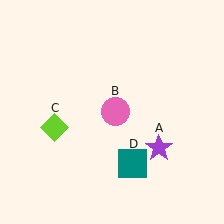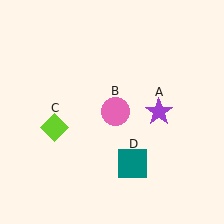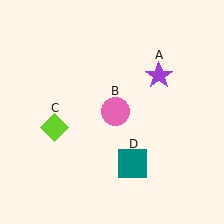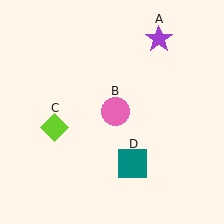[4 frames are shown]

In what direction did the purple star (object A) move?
The purple star (object A) moved up.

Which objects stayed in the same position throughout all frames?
Pink circle (object B) and lime diamond (object C) and teal square (object D) remained stationary.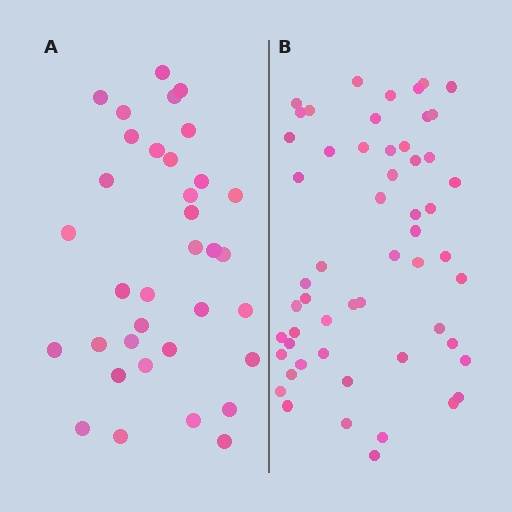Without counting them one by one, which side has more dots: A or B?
Region B (the right region) has more dots.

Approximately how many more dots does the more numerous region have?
Region B has approximately 20 more dots than region A.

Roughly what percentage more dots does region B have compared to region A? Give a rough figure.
About 55% more.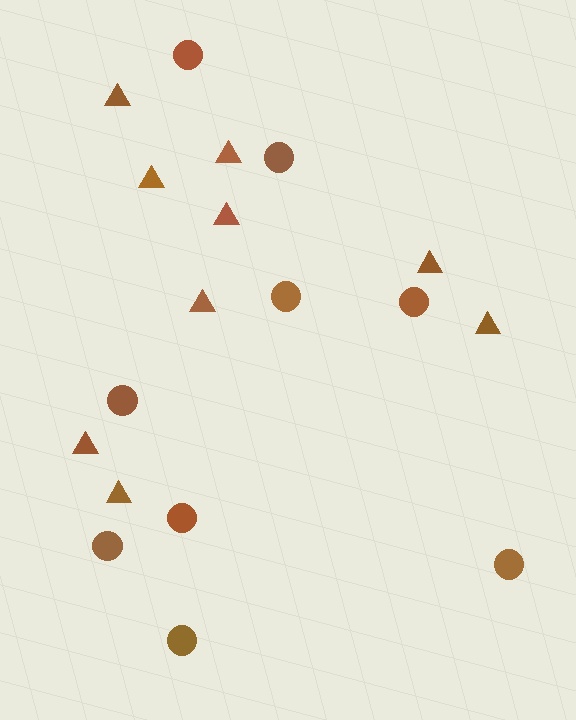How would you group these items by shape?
There are 2 groups: one group of circles (9) and one group of triangles (9).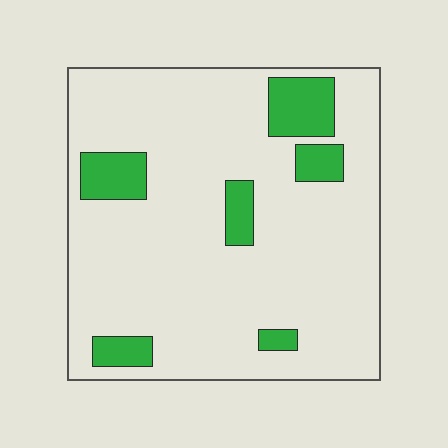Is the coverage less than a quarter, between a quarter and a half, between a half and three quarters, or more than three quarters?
Less than a quarter.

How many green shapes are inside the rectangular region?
6.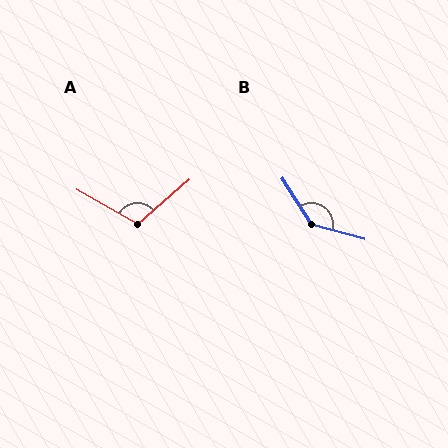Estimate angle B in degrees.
Approximately 138 degrees.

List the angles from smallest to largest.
A (110°), B (138°).